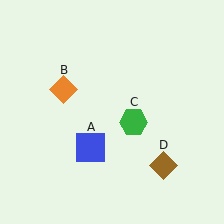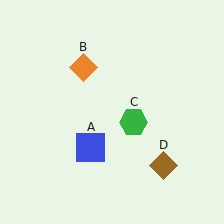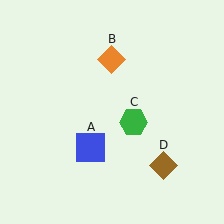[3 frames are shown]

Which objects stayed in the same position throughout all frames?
Blue square (object A) and green hexagon (object C) and brown diamond (object D) remained stationary.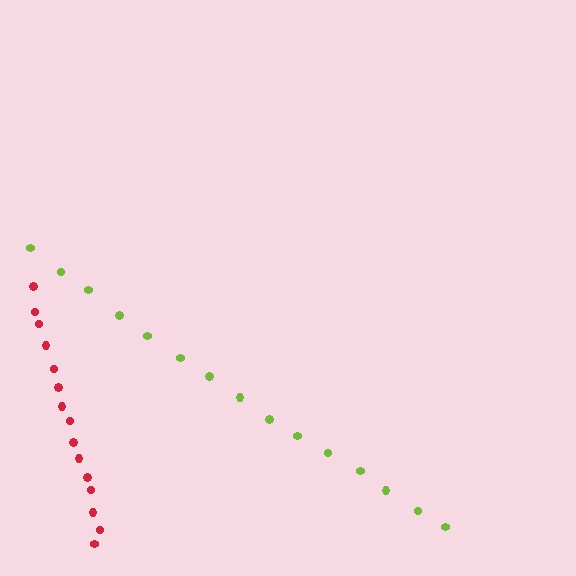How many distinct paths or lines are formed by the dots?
There are 2 distinct paths.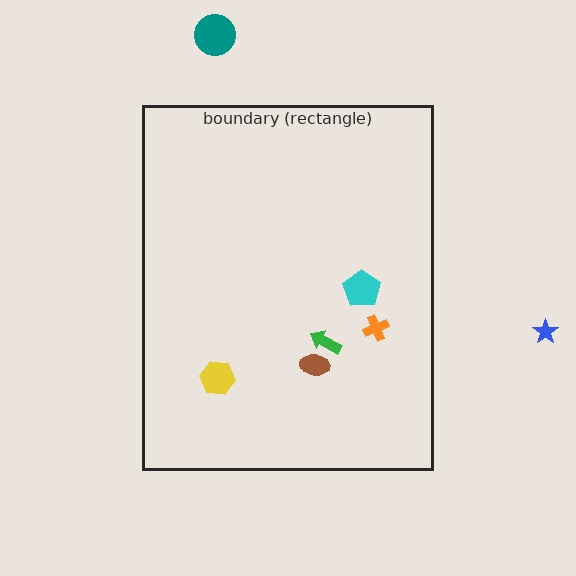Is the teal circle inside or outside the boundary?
Outside.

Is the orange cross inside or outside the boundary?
Inside.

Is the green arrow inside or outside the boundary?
Inside.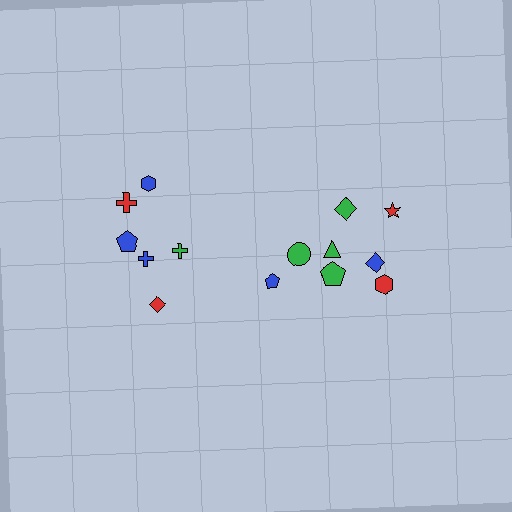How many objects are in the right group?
There are 8 objects.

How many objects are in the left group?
There are 6 objects.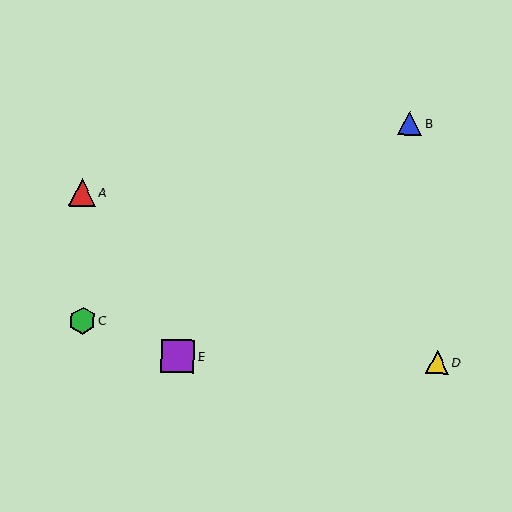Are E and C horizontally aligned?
No, E is at y≈356 and C is at y≈321.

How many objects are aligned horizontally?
2 objects (D, E) are aligned horizontally.